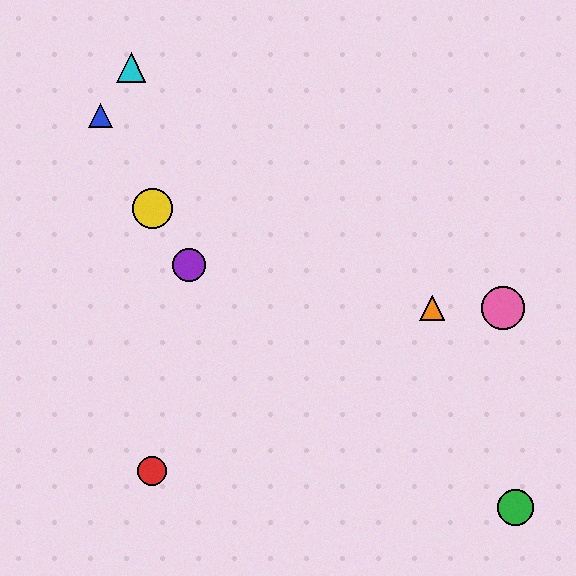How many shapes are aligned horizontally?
2 shapes (the orange triangle, the pink circle) are aligned horizontally.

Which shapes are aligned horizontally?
The orange triangle, the pink circle are aligned horizontally.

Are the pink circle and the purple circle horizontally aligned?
No, the pink circle is at y≈308 and the purple circle is at y≈265.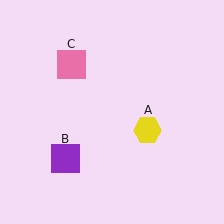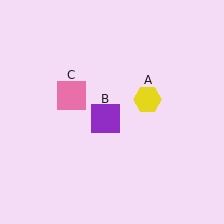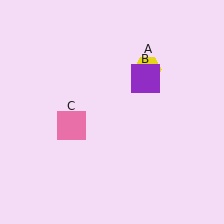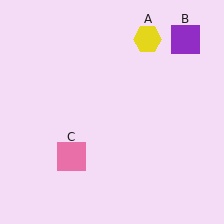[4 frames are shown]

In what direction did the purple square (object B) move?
The purple square (object B) moved up and to the right.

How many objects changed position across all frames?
3 objects changed position: yellow hexagon (object A), purple square (object B), pink square (object C).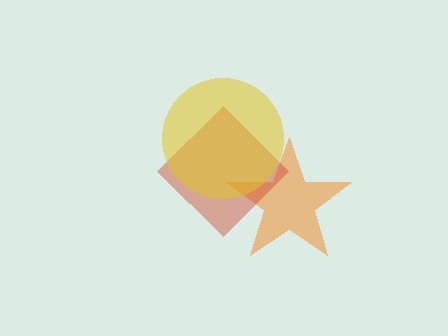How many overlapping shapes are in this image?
There are 3 overlapping shapes in the image.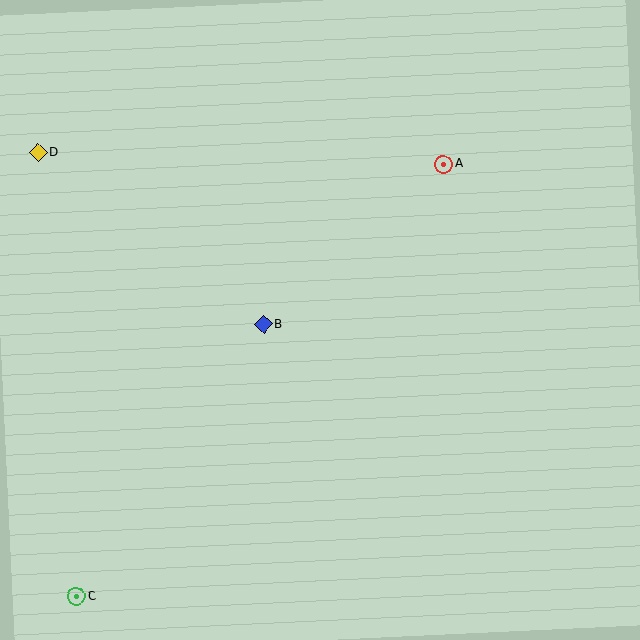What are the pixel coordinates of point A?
Point A is at (444, 164).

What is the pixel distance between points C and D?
The distance between C and D is 445 pixels.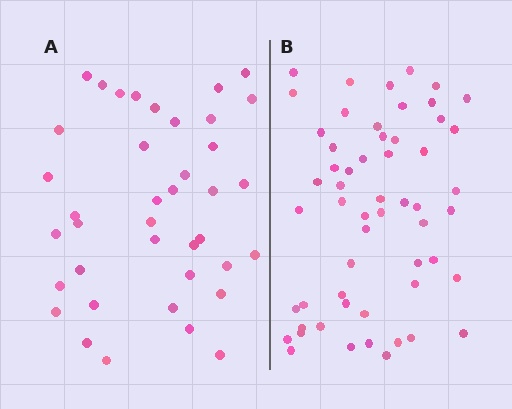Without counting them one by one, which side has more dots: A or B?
Region B (the right region) has more dots.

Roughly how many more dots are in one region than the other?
Region B has approximately 15 more dots than region A.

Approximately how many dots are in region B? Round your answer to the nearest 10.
About 60 dots. (The exact count is 56, which rounds to 60.)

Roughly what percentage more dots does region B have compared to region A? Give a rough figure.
About 45% more.